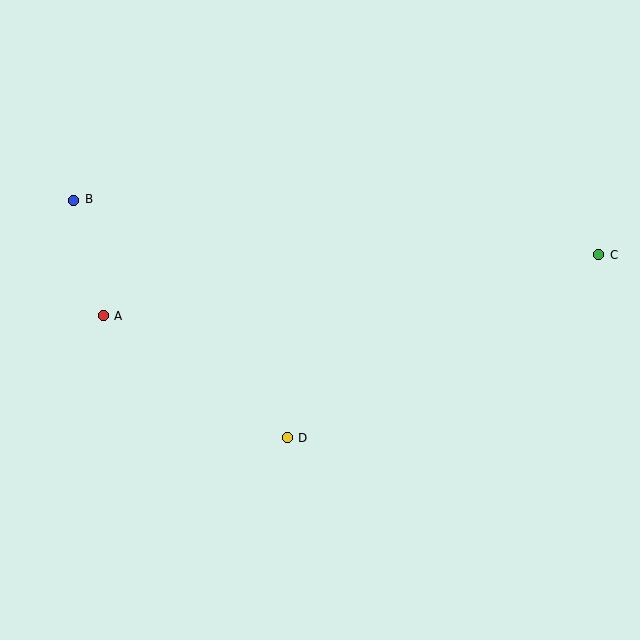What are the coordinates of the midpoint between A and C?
The midpoint between A and C is at (351, 286).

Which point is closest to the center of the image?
Point D at (288, 438) is closest to the center.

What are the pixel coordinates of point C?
Point C is at (599, 255).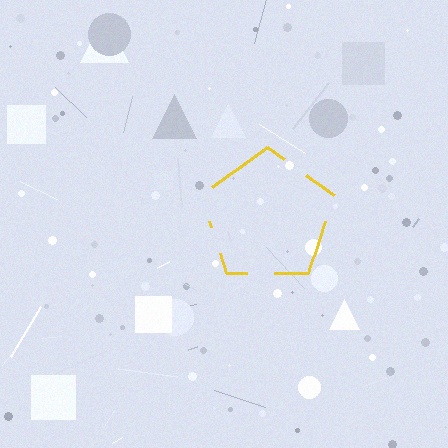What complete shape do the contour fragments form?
The contour fragments form a pentagon.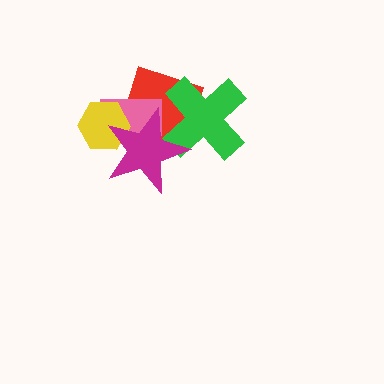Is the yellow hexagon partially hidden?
Yes, it is partially covered by another shape.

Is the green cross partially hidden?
Yes, it is partially covered by another shape.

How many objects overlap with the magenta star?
4 objects overlap with the magenta star.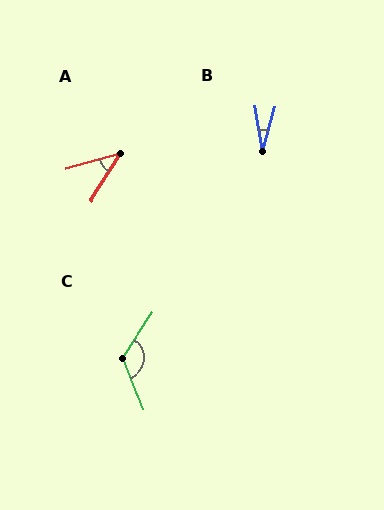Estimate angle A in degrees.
Approximately 42 degrees.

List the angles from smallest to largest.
B (24°), A (42°), C (125°).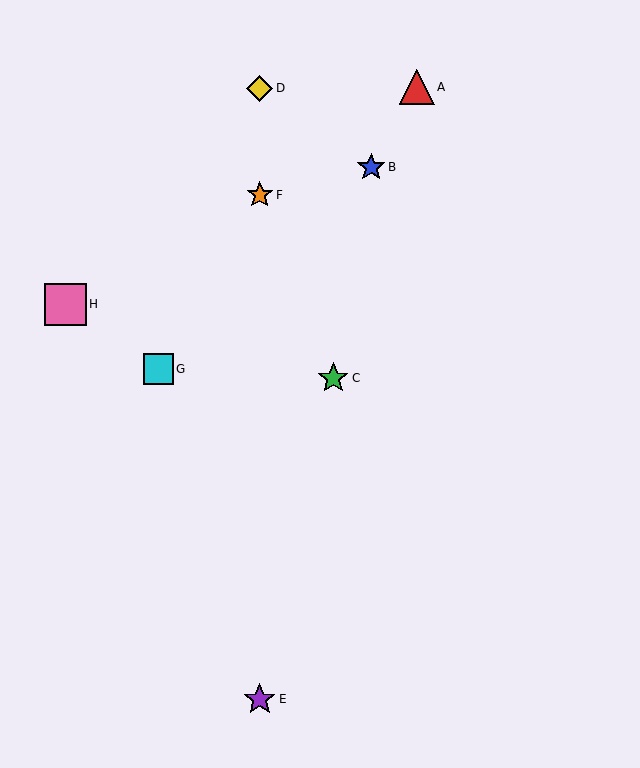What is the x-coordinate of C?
Object C is at x≈333.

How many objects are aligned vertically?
3 objects (D, E, F) are aligned vertically.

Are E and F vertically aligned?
Yes, both are at x≈260.